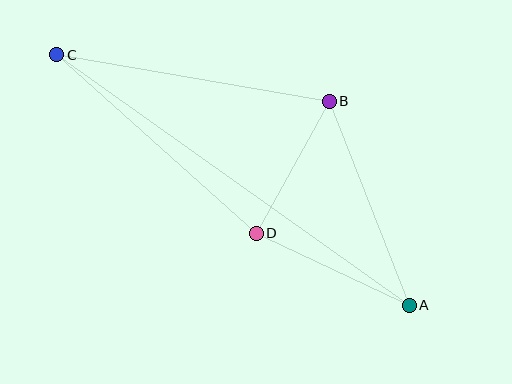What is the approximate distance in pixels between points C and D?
The distance between C and D is approximately 268 pixels.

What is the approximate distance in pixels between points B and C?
The distance between B and C is approximately 277 pixels.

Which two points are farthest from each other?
Points A and C are farthest from each other.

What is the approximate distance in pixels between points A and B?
The distance between A and B is approximately 219 pixels.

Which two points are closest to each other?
Points B and D are closest to each other.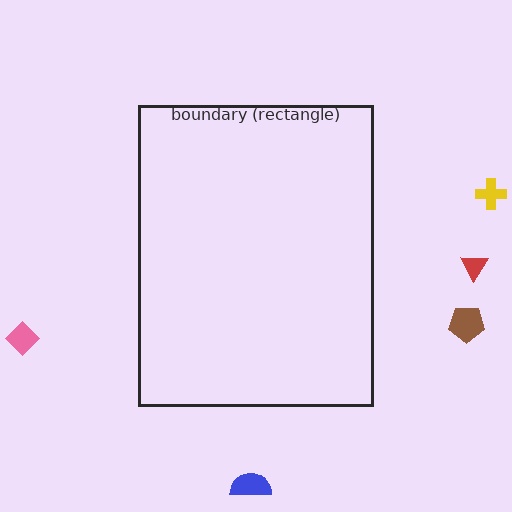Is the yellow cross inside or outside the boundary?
Outside.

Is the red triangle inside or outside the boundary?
Outside.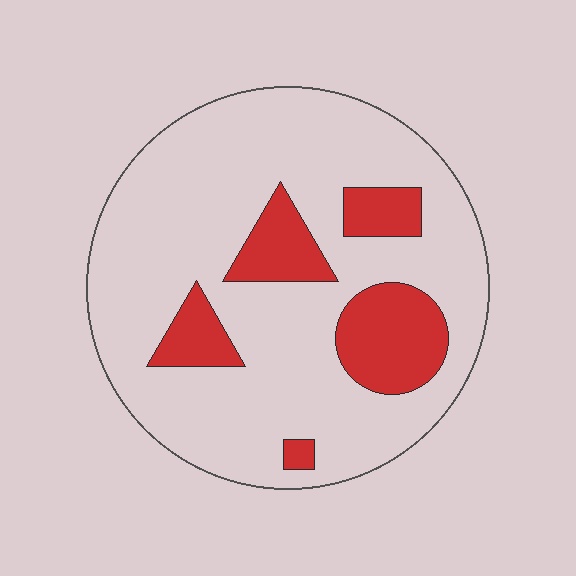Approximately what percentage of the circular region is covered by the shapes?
Approximately 20%.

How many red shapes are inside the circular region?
5.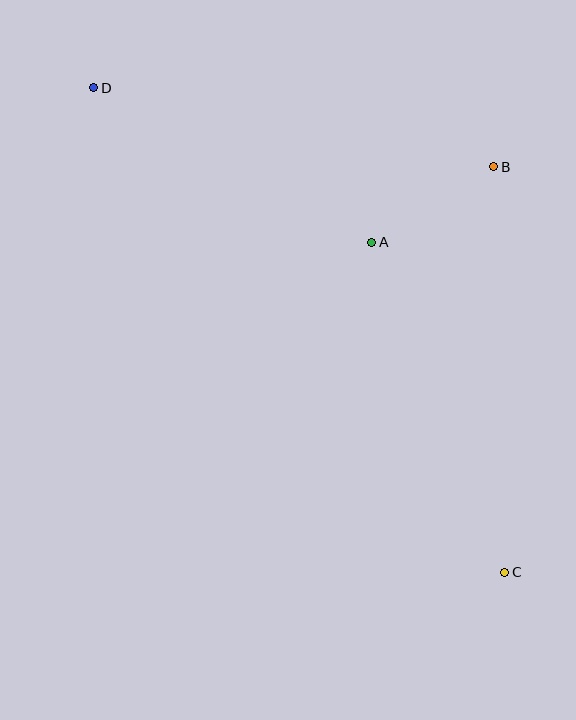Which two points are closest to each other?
Points A and B are closest to each other.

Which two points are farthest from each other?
Points C and D are farthest from each other.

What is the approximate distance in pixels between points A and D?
The distance between A and D is approximately 318 pixels.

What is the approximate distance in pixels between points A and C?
The distance between A and C is approximately 356 pixels.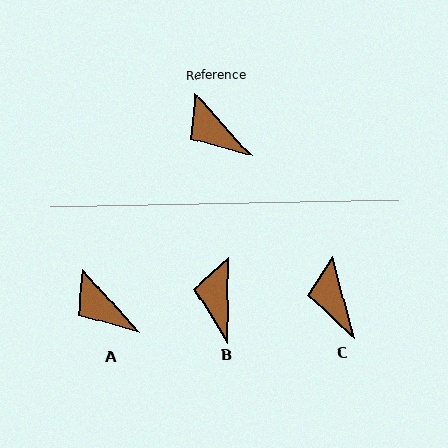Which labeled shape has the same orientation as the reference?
A.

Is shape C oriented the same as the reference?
No, it is off by about 27 degrees.